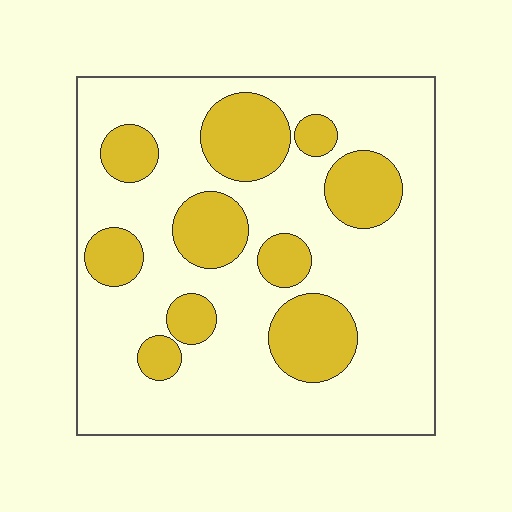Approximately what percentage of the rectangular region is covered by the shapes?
Approximately 25%.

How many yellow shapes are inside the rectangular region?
10.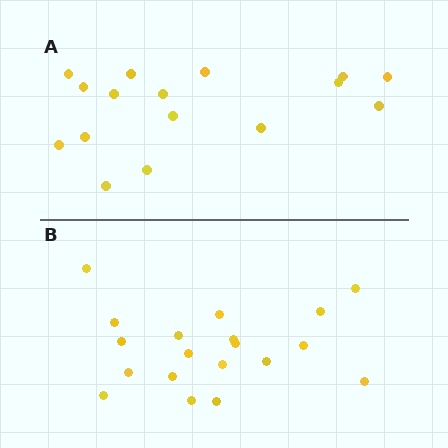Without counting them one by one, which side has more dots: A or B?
Region B (the bottom region) has more dots.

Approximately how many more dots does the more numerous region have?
Region B has just a few more — roughly 2 or 3 more dots than region A.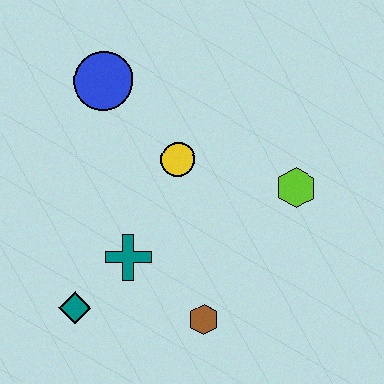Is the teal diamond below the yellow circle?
Yes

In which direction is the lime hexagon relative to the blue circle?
The lime hexagon is to the right of the blue circle.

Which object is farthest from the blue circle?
The brown hexagon is farthest from the blue circle.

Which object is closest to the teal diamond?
The teal cross is closest to the teal diamond.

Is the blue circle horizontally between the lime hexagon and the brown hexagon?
No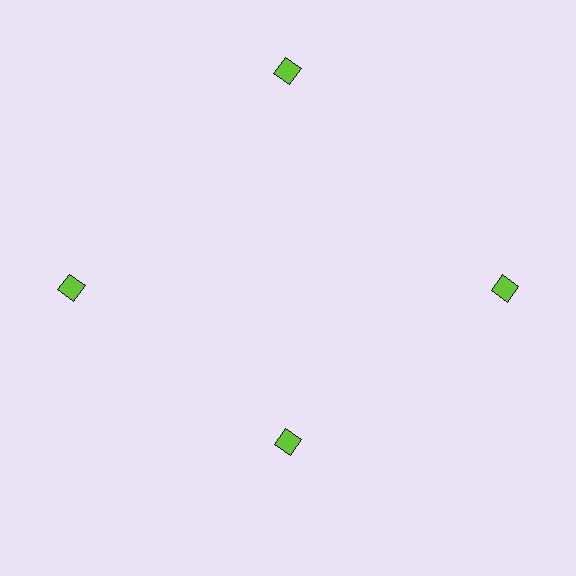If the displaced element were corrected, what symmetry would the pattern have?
It would have 4-fold rotational symmetry — the pattern would map onto itself every 90 degrees.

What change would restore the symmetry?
The symmetry would be restored by moving it outward, back onto the ring so that all 4 diamonds sit at equal angles and equal distance from the center.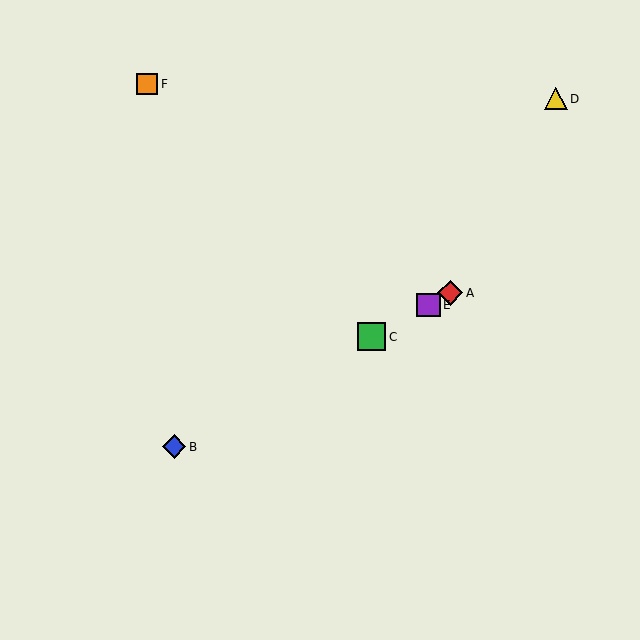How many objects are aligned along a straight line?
4 objects (A, B, C, E) are aligned along a straight line.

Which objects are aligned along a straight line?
Objects A, B, C, E are aligned along a straight line.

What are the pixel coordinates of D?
Object D is at (556, 99).